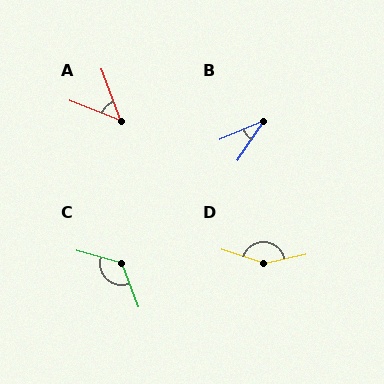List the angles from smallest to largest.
B (34°), A (47°), C (126°), D (149°).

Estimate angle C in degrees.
Approximately 126 degrees.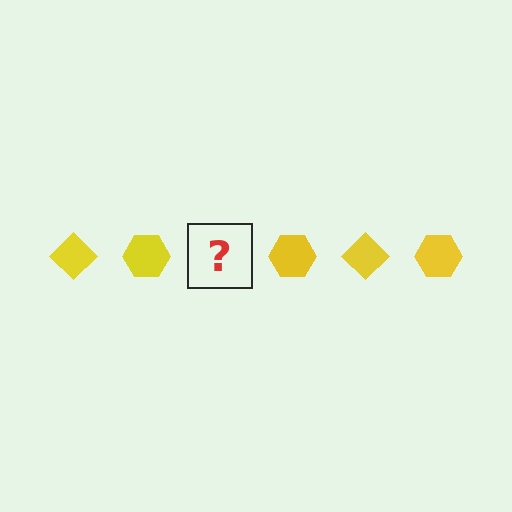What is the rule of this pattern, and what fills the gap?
The rule is that the pattern cycles through diamond, hexagon shapes in yellow. The gap should be filled with a yellow diamond.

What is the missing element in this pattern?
The missing element is a yellow diamond.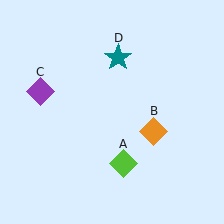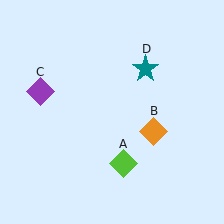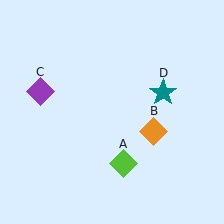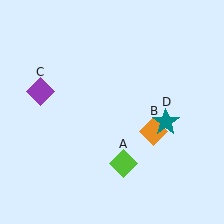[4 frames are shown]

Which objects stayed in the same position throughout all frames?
Lime diamond (object A) and orange diamond (object B) and purple diamond (object C) remained stationary.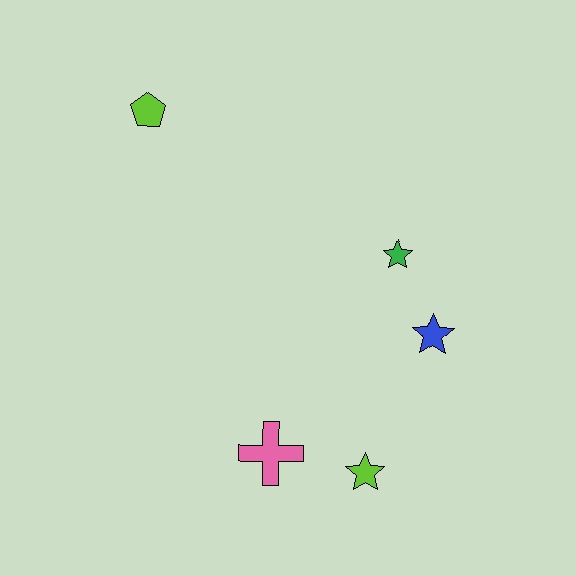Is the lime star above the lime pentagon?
No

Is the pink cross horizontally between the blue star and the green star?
No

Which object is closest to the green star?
The blue star is closest to the green star.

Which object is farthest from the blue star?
The lime pentagon is farthest from the blue star.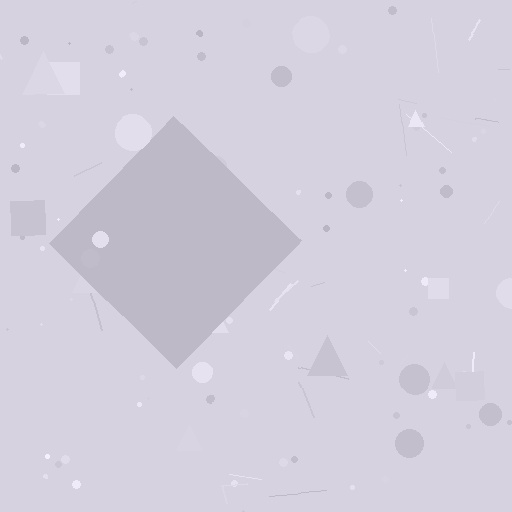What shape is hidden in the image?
A diamond is hidden in the image.